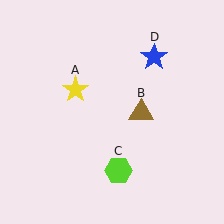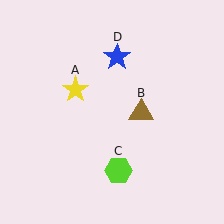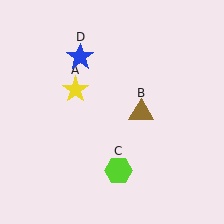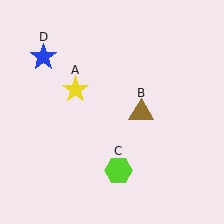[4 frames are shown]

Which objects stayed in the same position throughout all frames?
Yellow star (object A) and brown triangle (object B) and lime hexagon (object C) remained stationary.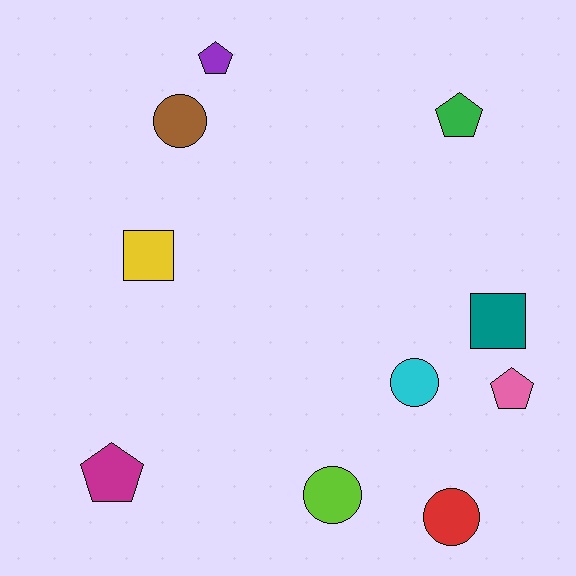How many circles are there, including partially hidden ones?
There are 4 circles.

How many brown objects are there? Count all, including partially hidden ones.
There is 1 brown object.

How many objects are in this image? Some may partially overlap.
There are 10 objects.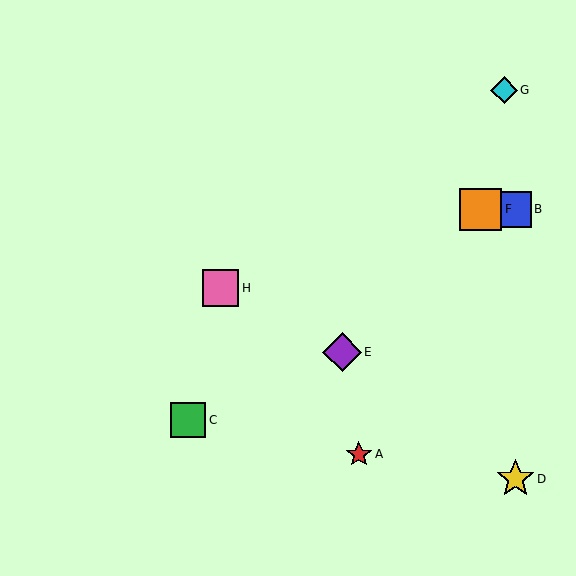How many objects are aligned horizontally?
2 objects (B, F) are aligned horizontally.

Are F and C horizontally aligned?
No, F is at y≈209 and C is at y≈420.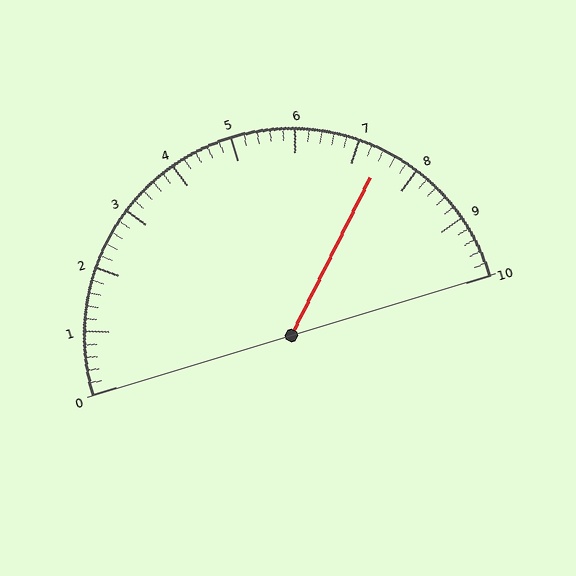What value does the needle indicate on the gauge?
The needle indicates approximately 7.4.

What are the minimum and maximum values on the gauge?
The gauge ranges from 0 to 10.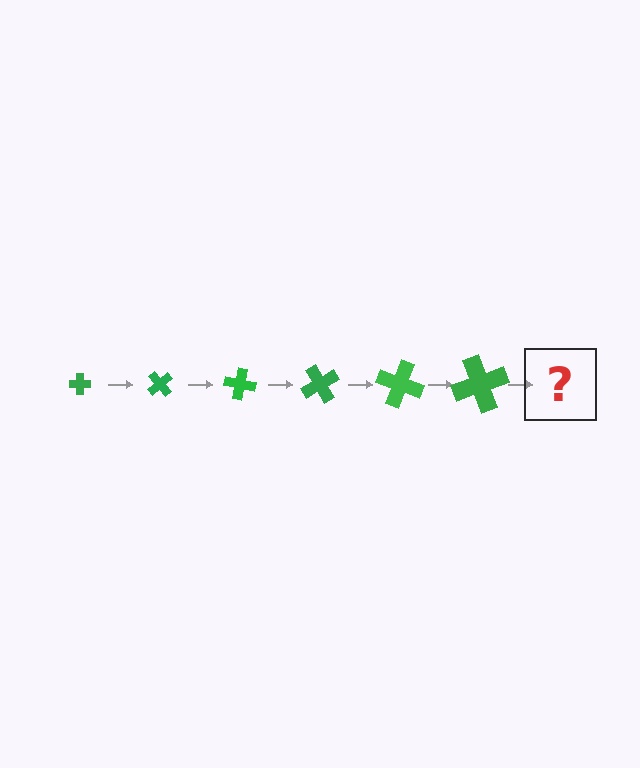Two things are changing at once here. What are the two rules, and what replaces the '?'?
The two rules are that the cross grows larger each step and it rotates 50 degrees each step. The '?' should be a cross, larger than the previous one and rotated 300 degrees from the start.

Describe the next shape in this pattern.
It should be a cross, larger than the previous one and rotated 300 degrees from the start.